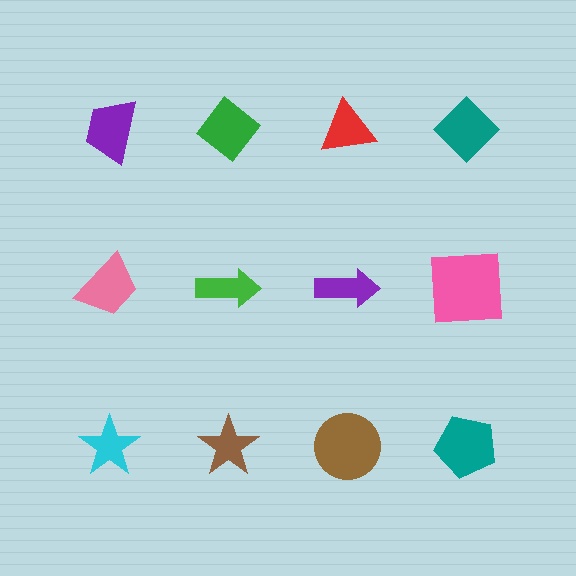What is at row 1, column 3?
A red triangle.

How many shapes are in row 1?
4 shapes.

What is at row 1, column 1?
A purple trapezoid.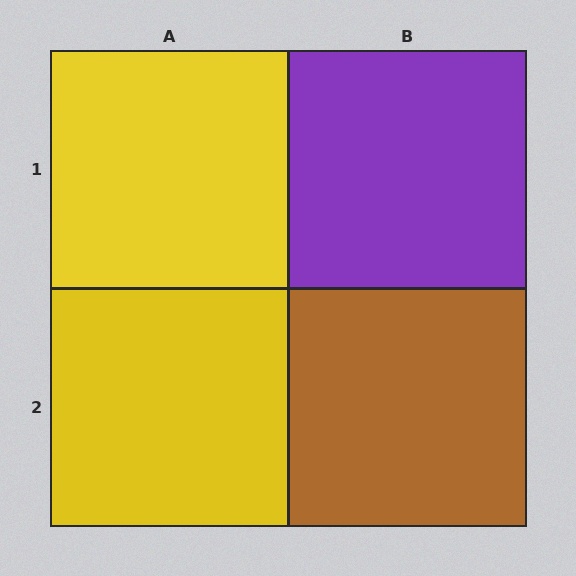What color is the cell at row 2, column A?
Yellow.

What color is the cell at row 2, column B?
Brown.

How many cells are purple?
1 cell is purple.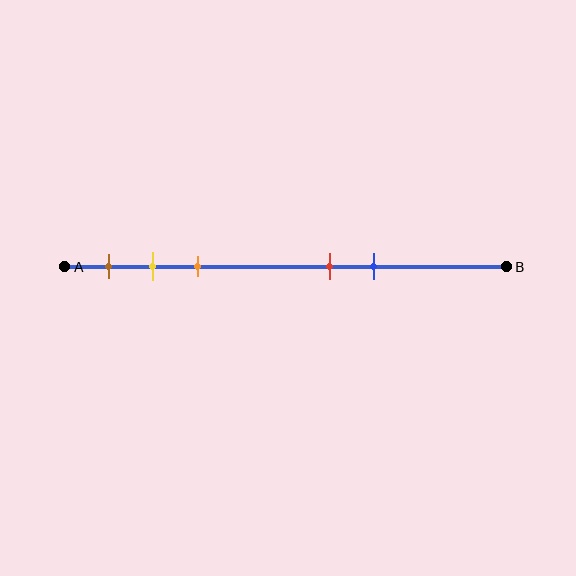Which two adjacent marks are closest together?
The yellow and orange marks are the closest adjacent pair.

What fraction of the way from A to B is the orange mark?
The orange mark is approximately 30% (0.3) of the way from A to B.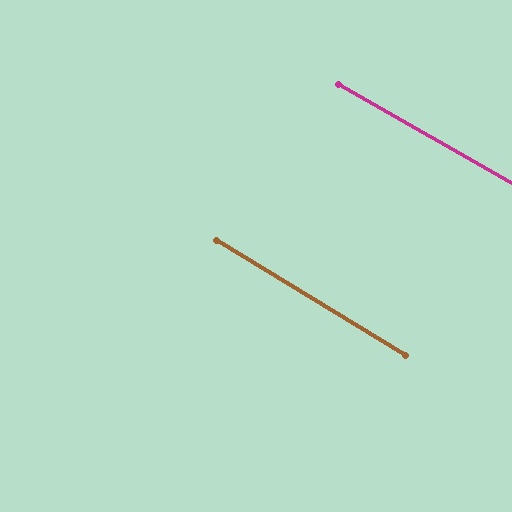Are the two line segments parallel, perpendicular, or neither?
Parallel — their directions differ by only 1.8°.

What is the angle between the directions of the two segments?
Approximately 2 degrees.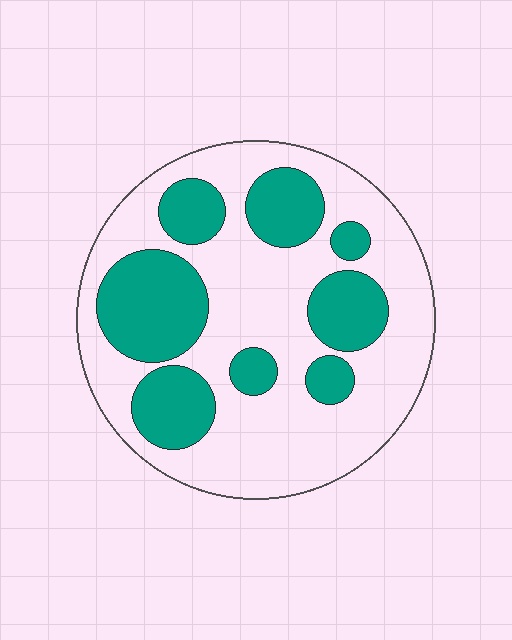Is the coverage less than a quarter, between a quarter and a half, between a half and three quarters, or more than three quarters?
Between a quarter and a half.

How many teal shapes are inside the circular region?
8.